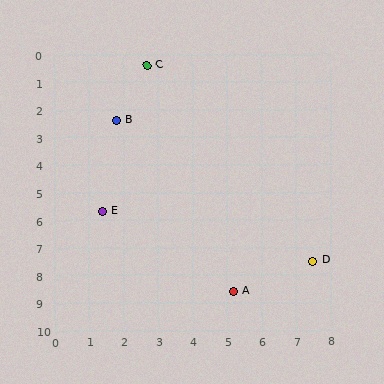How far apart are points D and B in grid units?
Points D and B are about 7.6 grid units apart.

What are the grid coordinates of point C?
Point C is at approximately (2.7, 0.4).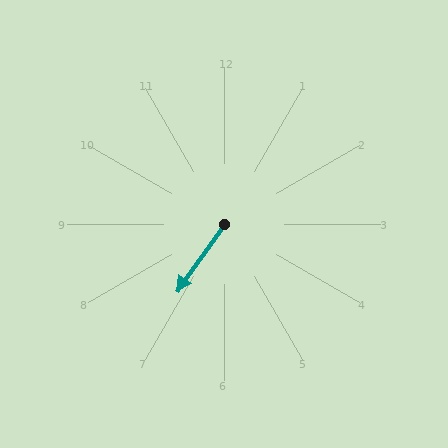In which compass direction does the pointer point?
Southwest.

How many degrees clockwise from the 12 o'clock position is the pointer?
Approximately 215 degrees.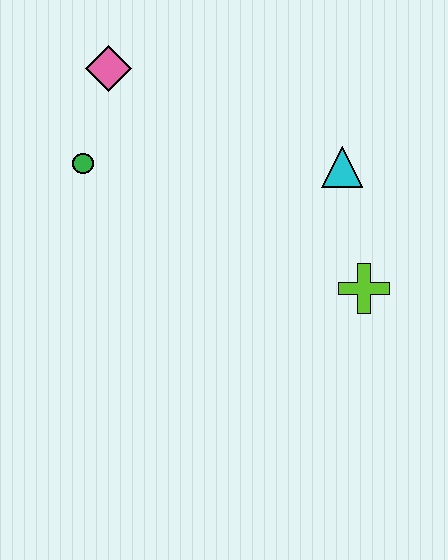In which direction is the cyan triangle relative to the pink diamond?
The cyan triangle is to the right of the pink diamond.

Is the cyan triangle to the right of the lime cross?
No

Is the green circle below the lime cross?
No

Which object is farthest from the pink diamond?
The lime cross is farthest from the pink diamond.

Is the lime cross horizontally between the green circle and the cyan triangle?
No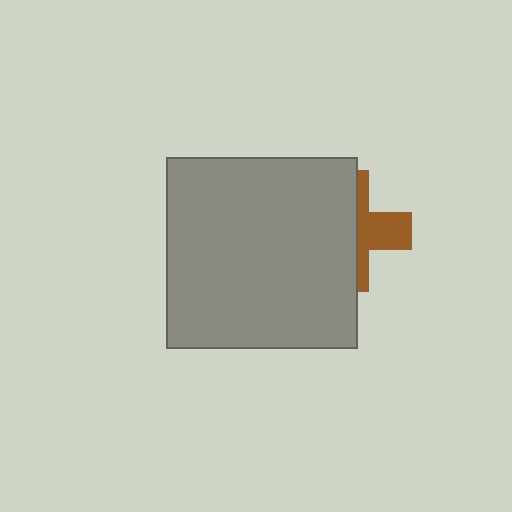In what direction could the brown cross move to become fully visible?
The brown cross could move right. That would shift it out from behind the gray square entirely.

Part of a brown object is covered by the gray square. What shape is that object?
It is a cross.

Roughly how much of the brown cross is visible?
A small part of it is visible (roughly 39%).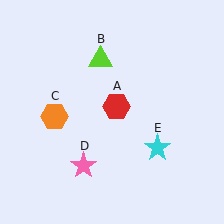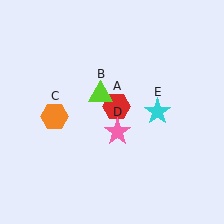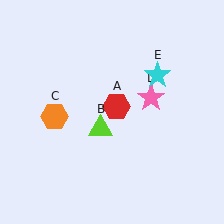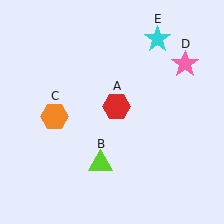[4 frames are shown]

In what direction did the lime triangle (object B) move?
The lime triangle (object B) moved down.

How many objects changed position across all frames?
3 objects changed position: lime triangle (object B), pink star (object D), cyan star (object E).